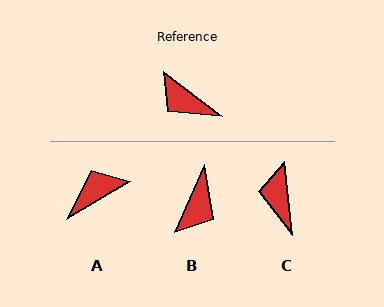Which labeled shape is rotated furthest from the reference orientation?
A, about 112 degrees away.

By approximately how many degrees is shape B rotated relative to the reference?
Approximately 104 degrees counter-clockwise.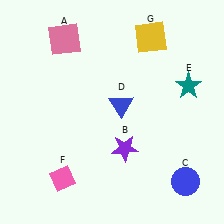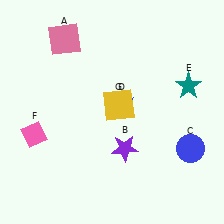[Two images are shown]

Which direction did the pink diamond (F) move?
The pink diamond (F) moved up.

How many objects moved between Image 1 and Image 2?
3 objects moved between the two images.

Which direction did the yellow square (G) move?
The yellow square (G) moved down.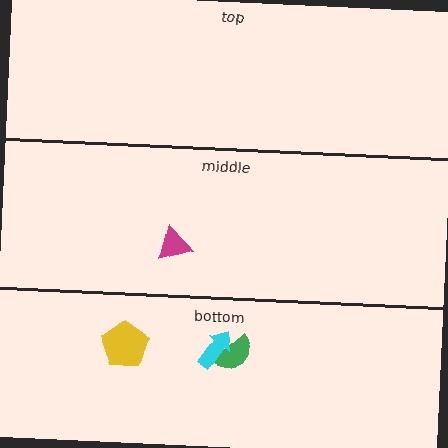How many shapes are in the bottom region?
3.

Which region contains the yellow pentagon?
The bottom region.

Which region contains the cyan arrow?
The bottom region.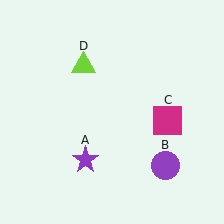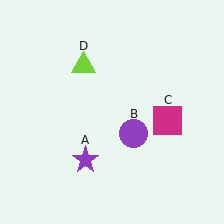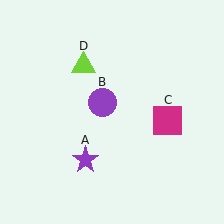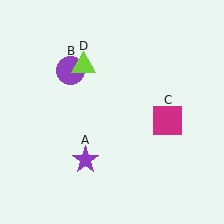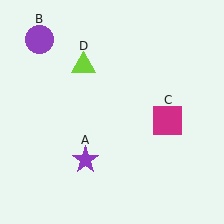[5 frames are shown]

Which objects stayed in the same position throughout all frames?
Purple star (object A) and magenta square (object C) and lime triangle (object D) remained stationary.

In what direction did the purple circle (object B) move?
The purple circle (object B) moved up and to the left.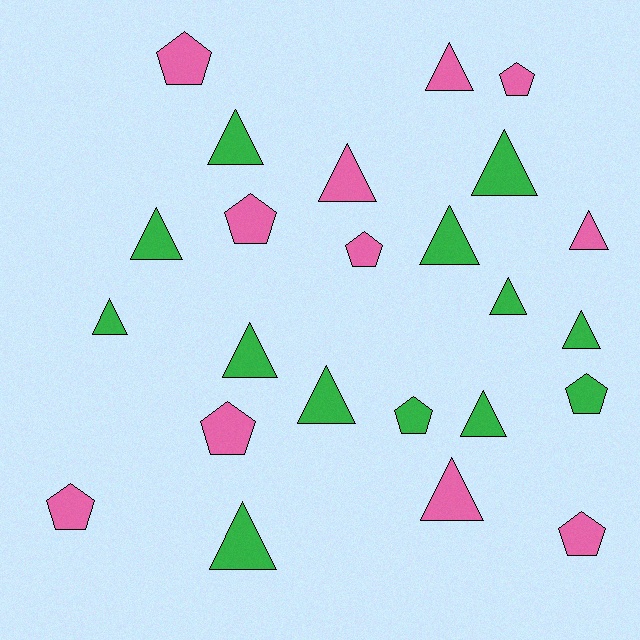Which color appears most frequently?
Green, with 13 objects.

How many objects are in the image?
There are 24 objects.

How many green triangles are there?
There are 11 green triangles.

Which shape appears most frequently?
Triangle, with 15 objects.